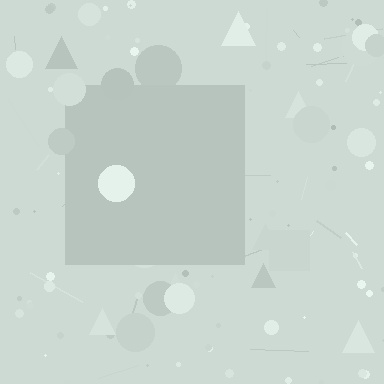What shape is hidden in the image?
A square is hidden in the image.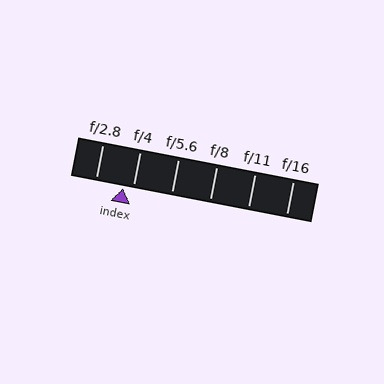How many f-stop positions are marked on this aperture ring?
There are 6 f-stop positions marked.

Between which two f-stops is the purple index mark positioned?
The index mark is between f/2.8 and f/4.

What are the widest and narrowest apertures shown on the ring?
The widest aperture shown is f/2.8 and the narrowest is f/16.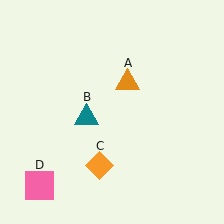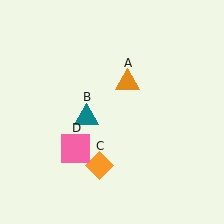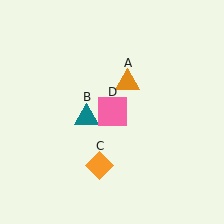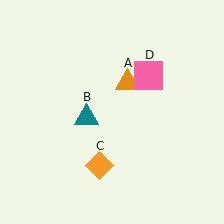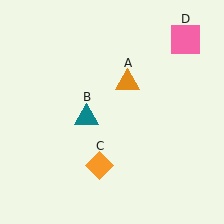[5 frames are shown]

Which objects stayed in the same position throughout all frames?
Orange triangle (object A) and teal triangle (object B) and orange diamond (object C) remained stationary.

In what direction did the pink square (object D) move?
The pink square (object D) moved up and to the right.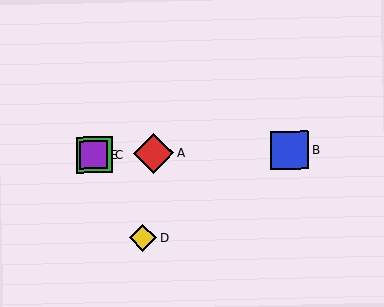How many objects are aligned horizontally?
4 objects (A, B, C, E) are aligned horizontally.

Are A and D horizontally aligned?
No, A is at y≈153 and D is at y≈238.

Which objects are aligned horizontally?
Objects A, B, C, E are aligned horizontally.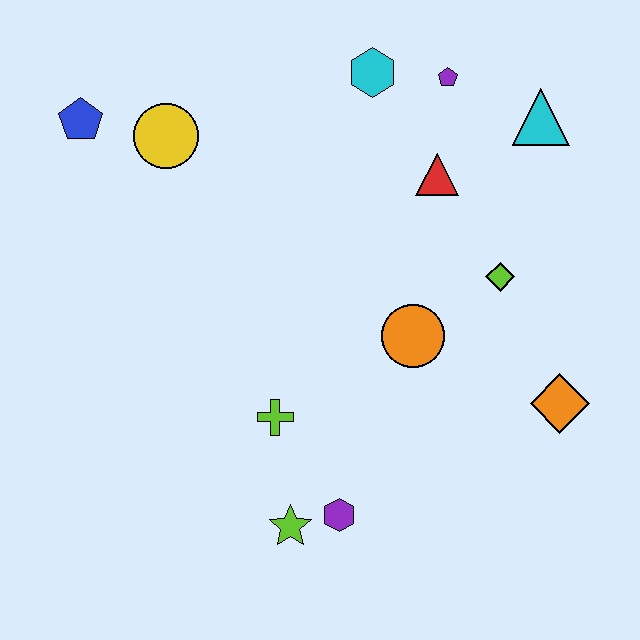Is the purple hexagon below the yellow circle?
Yes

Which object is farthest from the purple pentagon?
The lime star is farthest from the purple pentagon.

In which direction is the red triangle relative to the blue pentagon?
The red triangle is to the right of the blue pentagon.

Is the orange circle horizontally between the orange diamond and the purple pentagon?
No